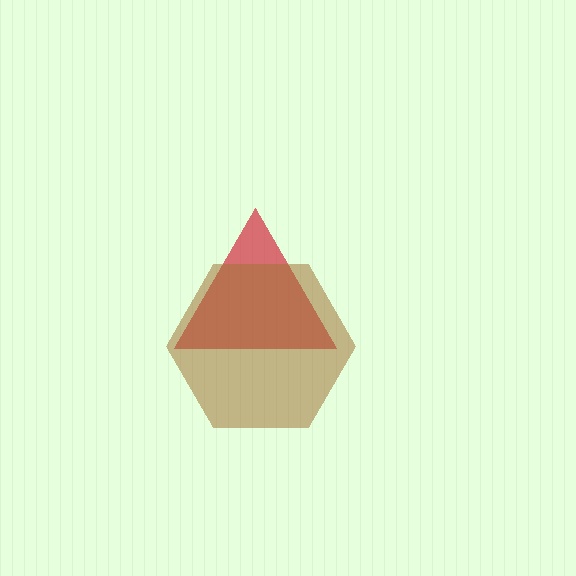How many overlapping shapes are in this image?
There are 2 overlapping shapes in the image.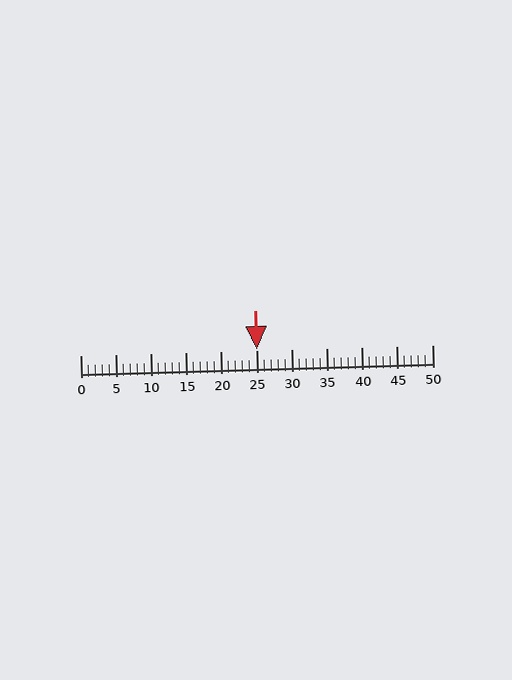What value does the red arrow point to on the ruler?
The red arrow points to approximately 25.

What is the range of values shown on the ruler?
The ruler shows values from 0 to 50.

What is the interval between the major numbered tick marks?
The major tick marks are spaced 5 units apart.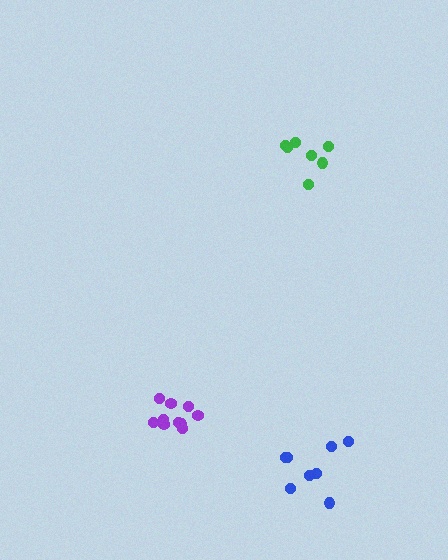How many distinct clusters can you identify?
There are 3 distinct clusters.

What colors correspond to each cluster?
The clusters are colored: purple, blue, green.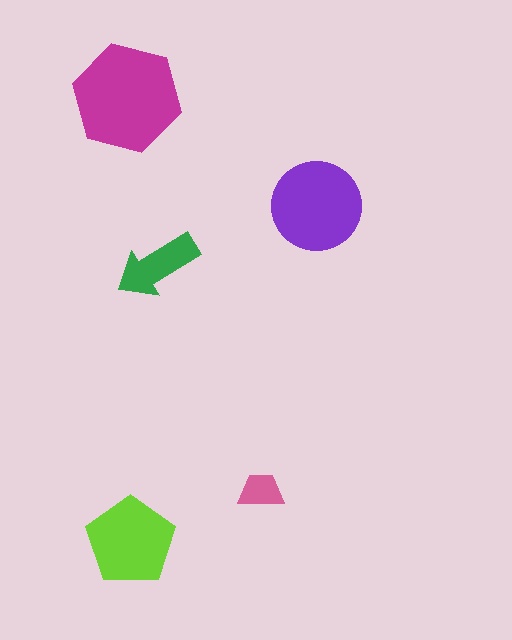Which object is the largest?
The magenta hexagon.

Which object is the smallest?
The pink trapezoid.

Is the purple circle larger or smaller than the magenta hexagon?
Smaller.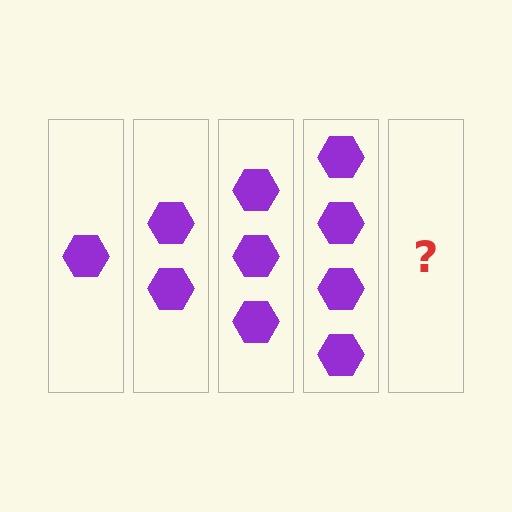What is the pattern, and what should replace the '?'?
The pattern is that each step adds one more hexagon. The '?' should be 5 hexagons.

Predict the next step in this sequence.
The next step is 5 hexagons.